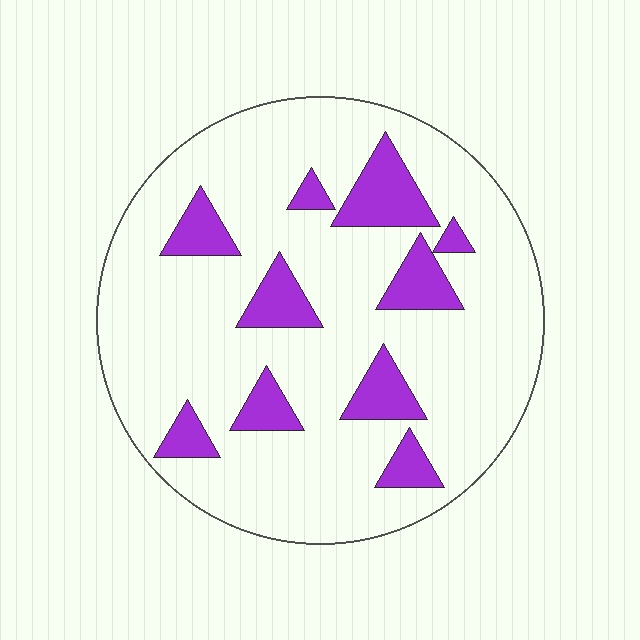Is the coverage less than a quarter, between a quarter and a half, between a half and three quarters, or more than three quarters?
Less than a quarter.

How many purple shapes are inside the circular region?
10.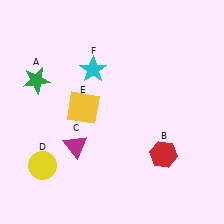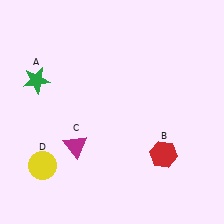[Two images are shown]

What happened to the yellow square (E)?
The yellow square (E) was removed in Image 2. It was in the top-left area of Image 1.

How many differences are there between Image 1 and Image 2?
There are 2 differences between the two images.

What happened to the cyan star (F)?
The cyan star (F) was removed in Image 2. It was in the top-left area of Image 1.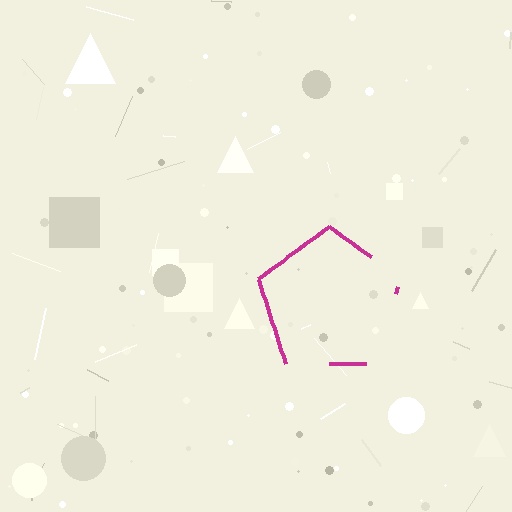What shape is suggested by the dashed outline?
The dashed outline suggests a pentagon.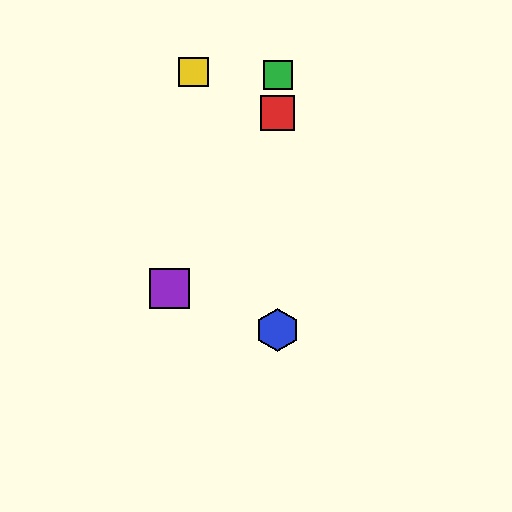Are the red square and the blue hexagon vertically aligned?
Yes, both are at x≈278.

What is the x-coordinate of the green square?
The green square is at x≈278.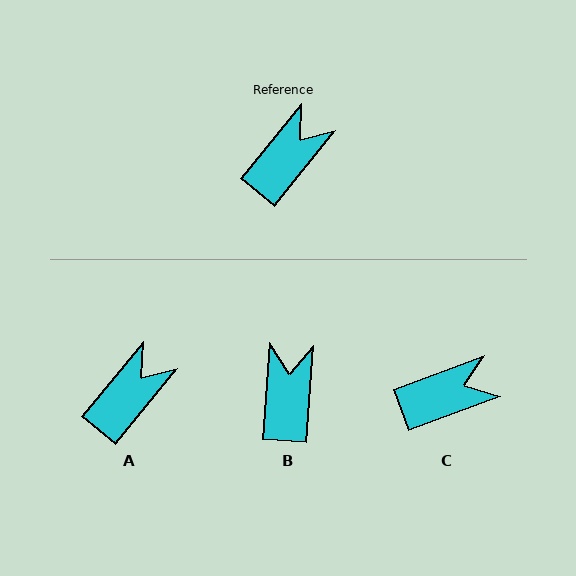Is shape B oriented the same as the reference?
No, it is off by about 35 degrees.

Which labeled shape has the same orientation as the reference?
A.